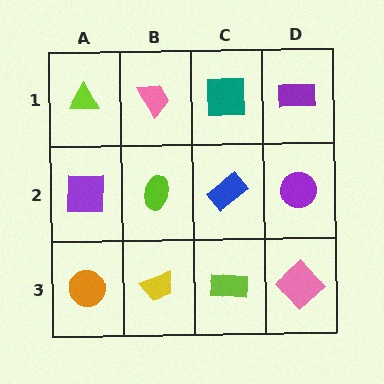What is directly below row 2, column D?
A pink diamond.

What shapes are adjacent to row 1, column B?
A lime ellipse (row 2, column B), a lime triangle (row 1, column A), a teal square (row 1, column C).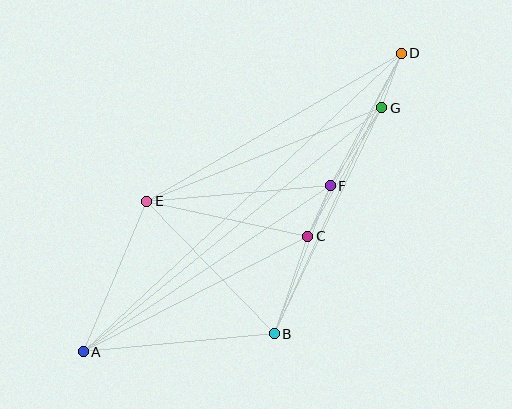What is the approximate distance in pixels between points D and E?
The distance between D and E is approximately 294 pixels.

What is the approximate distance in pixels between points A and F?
The distance between A and F is approximately 298 pixels.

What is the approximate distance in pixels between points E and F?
The distance between E and F is approximately 184 pixels.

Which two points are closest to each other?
Points C and F are closest to each other.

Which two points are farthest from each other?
Points A and D are farthest from each other.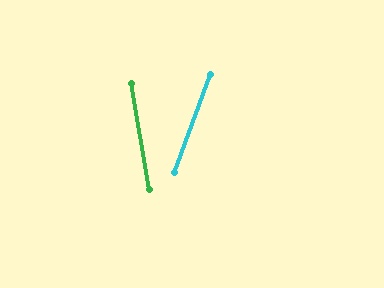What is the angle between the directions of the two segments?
Approximately 30 degrees.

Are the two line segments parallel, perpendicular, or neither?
Neither parallel nor perpendicular — they differ by about 30°.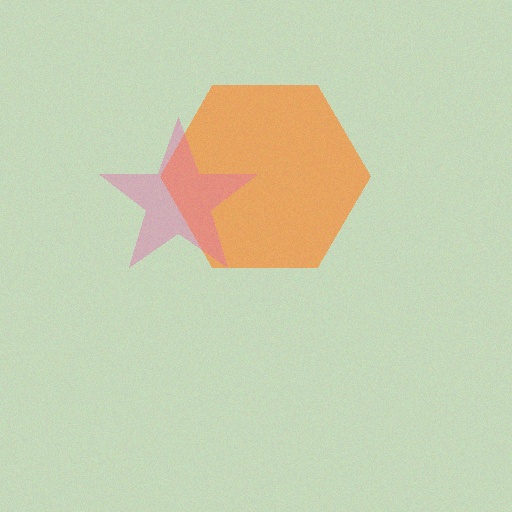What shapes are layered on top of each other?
The layered shapes are: an orange hexagon, a pink star.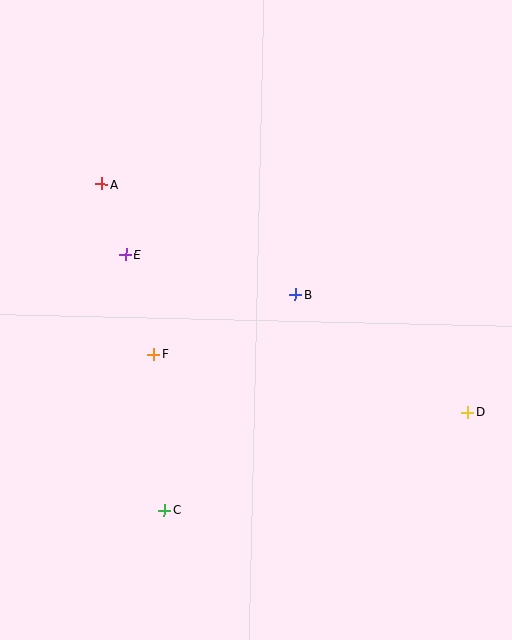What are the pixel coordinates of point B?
Point B is at (296, 295).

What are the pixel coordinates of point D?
Point D is at (468, 412).